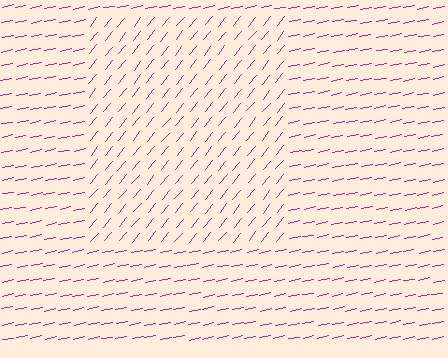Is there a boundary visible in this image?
Yes, there is a texture boundary formed by a change in line orientation.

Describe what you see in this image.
The image is filled with small magenta line segments. A rectangle region in the image has lines oriented differently from the surrounding lines, creating a visible texture boundary.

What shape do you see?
I see a rectangle.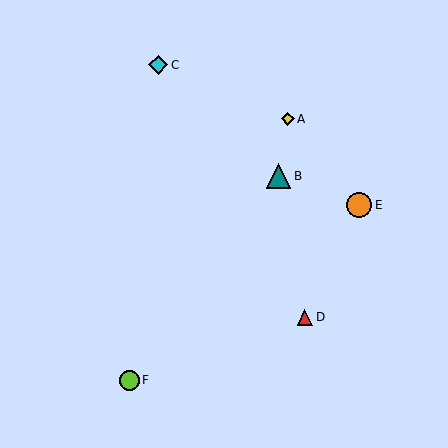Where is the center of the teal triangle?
The center of the teal triangle is at (279, 176).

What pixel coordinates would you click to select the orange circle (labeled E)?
Click at (359, 205) to select the orange circle E.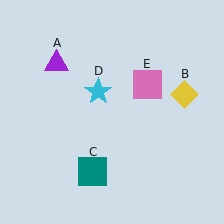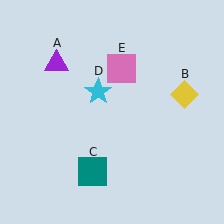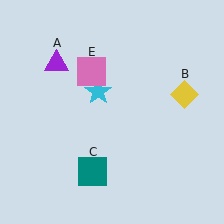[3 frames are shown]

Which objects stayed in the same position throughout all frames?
Purple triangle (object A) and yellow diamond (object B) and teal square (object C) and cyan star (object D) remained stationary.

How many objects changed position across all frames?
1 object changed position: pink square (object E).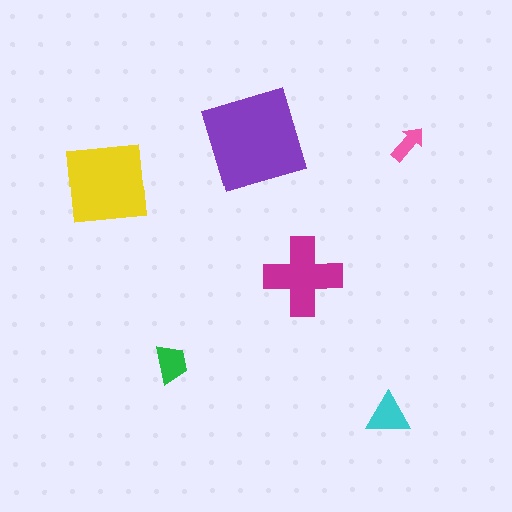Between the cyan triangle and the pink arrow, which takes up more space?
The cyan triangle.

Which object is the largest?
The purple square.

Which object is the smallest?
The pink arrow.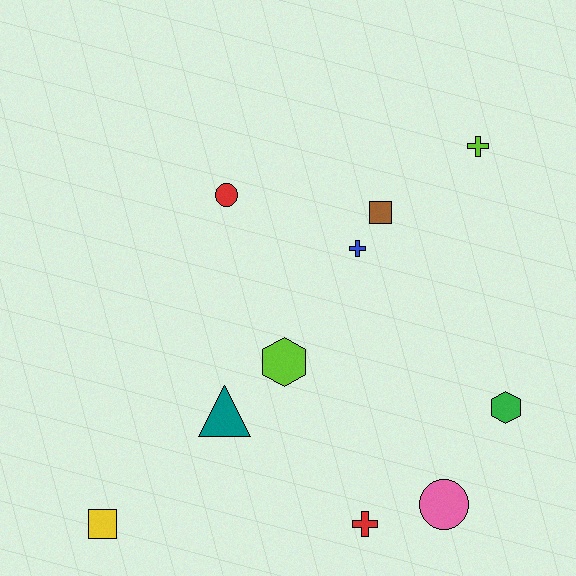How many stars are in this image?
There are no stars.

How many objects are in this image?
There are 10 objects.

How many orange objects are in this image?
There are no orange objects.